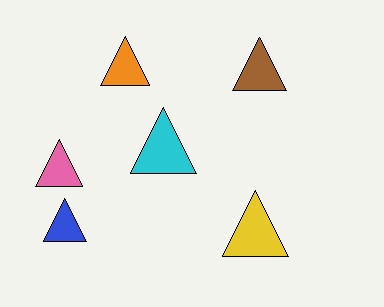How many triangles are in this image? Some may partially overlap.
There are 6 triangles.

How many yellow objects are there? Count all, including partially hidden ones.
There is 1 yellow object.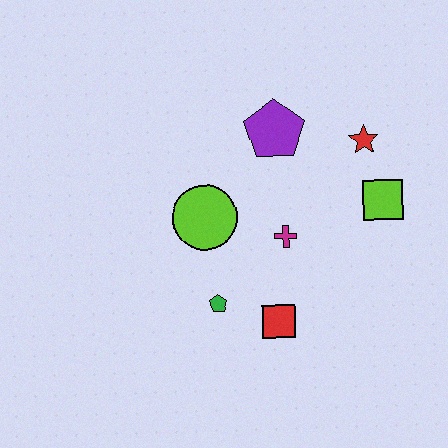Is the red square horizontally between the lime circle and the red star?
Yes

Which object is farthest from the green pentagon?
The red star is farthest from the green pentagon.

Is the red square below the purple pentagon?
Yes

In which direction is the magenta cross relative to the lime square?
The magenta cross is to the left of the lime square.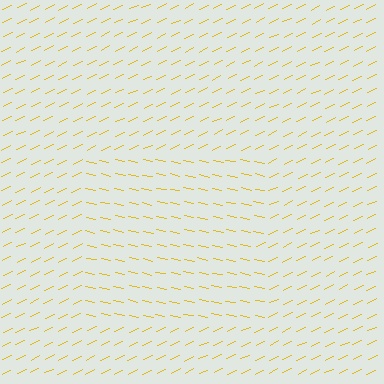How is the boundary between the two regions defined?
The boundary is defined purely by a change in line orientation (approximately 38 degrees difference). All lines are the same color and thickness.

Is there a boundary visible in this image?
Yes, there is a texture boundary formed by a change in line orientation.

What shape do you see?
I see a rectangle.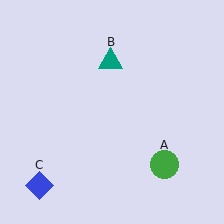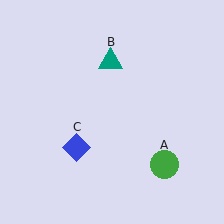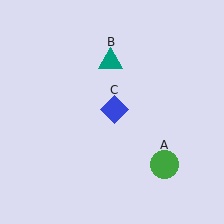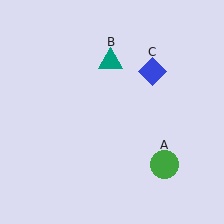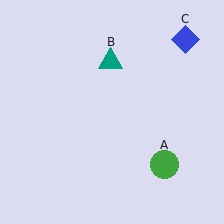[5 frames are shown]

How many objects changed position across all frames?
1 object changed position: blue diamond (object C).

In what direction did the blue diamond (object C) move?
The blue diamond (object C) moved up and to the right.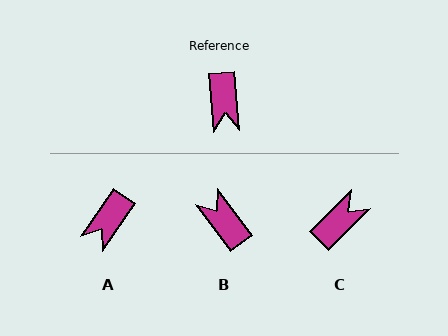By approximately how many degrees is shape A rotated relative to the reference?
Approximately 40 degrees clockwise.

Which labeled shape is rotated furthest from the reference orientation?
B, about 149 degrees away.